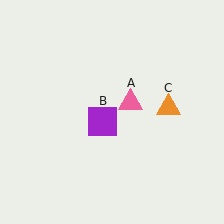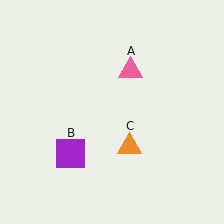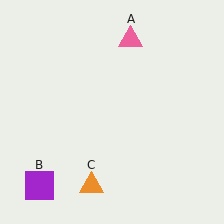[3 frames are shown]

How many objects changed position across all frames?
3 objects changed position: pink triangle (object A), purple square (object B), orange triangle (object C).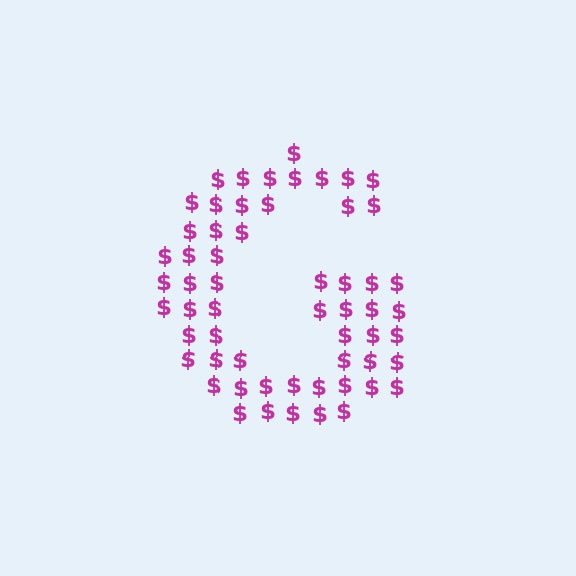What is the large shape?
The large shape is the letter G.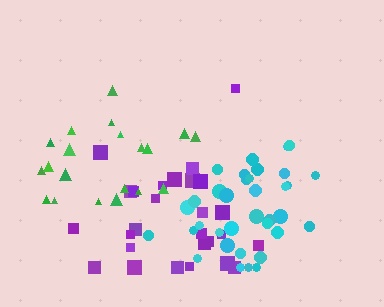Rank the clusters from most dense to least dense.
cyan, green, purple.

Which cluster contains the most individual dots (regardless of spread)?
Cyan (35).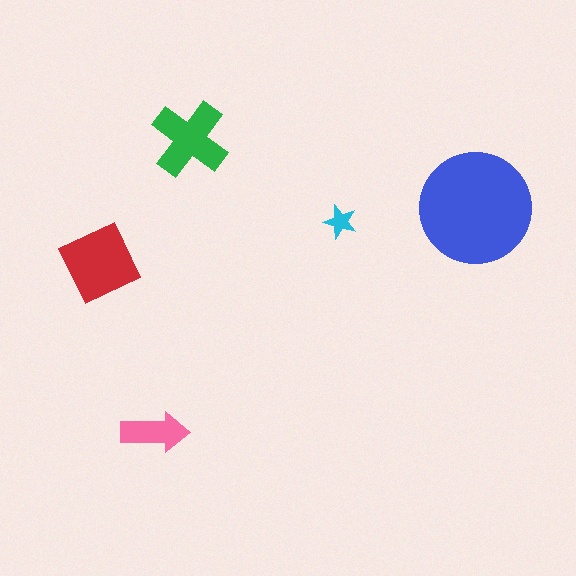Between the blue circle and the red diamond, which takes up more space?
The blue circle.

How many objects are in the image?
There are 5 objects in the image.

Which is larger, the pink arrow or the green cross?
The green cross.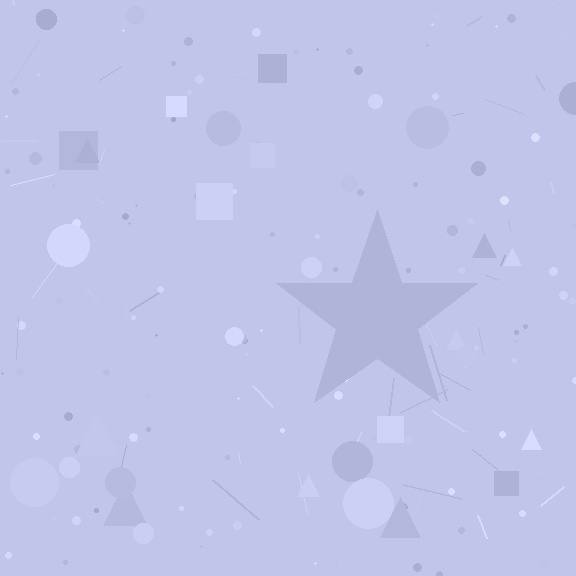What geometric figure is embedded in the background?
A star is embedded in the background.